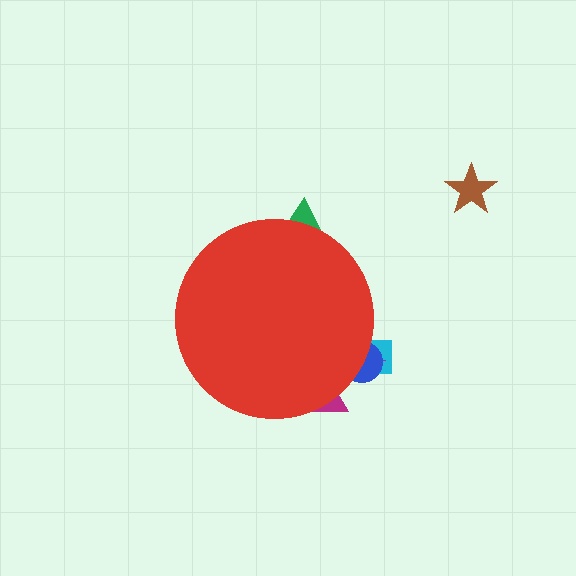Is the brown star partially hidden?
No, the brown star is fully visible.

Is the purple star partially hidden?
Yes, the purple star is partially hidden behind the red circle.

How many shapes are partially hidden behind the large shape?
5 shapes are partially hidden.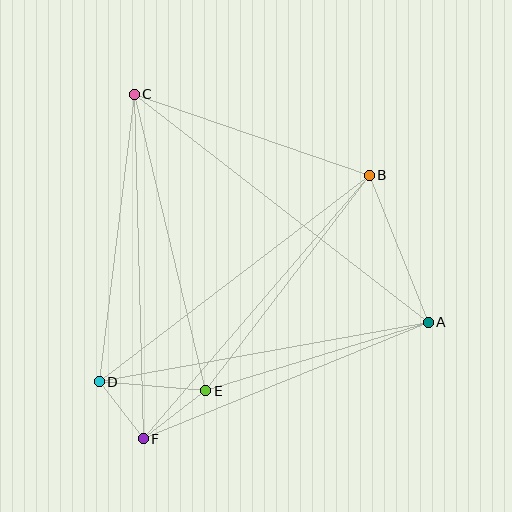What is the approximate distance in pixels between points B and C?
The distance between B and C is approximately 248 pixels.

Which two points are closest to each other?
Points D and F are closest to each other.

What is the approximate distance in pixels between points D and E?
The distance between D and E is approximately 107 pixels.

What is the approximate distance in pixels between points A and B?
The distance between A and B is approximately 158 pixels.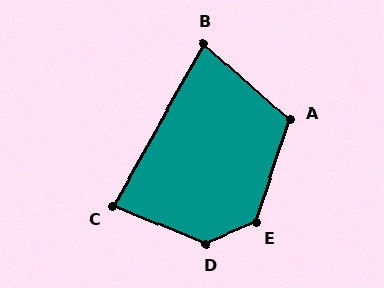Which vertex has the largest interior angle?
D, at approximately 134 degrees.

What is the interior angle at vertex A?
Approximately 113 degrees (obtuse).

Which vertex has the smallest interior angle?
B, at approximately 78 degrees.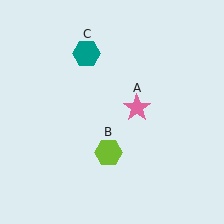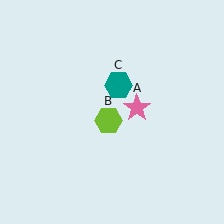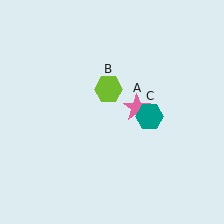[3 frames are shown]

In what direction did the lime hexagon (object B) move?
The lime hexagon (object B) moved up.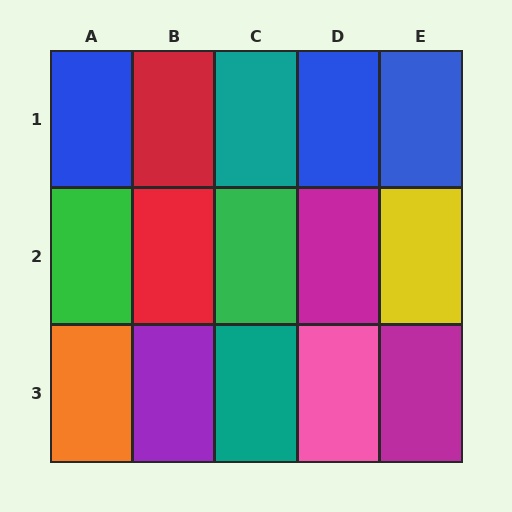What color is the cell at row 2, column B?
Red.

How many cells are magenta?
2 cells are magenta.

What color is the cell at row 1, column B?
Red.